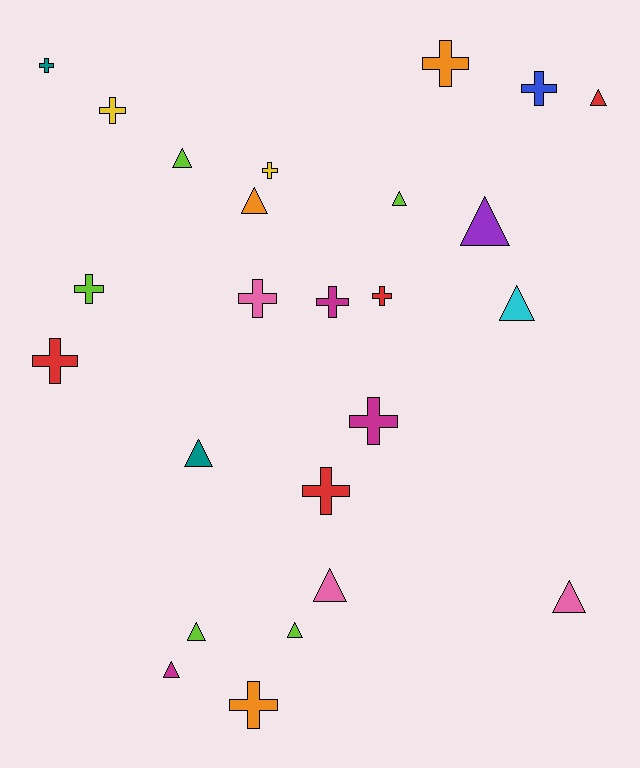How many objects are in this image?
There are 25 objects.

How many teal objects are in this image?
There are 2 teal objects.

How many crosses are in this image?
There are 13 crosses.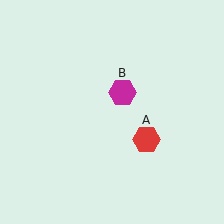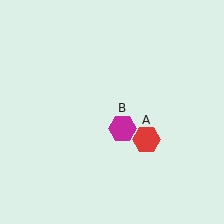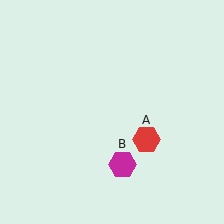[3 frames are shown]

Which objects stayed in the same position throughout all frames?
Red hexagon (object A) remained stationary.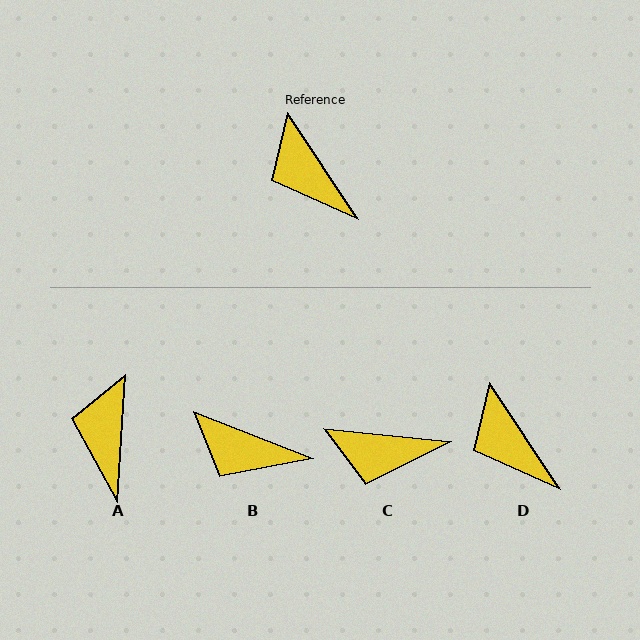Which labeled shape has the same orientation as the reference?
D.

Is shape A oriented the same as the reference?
No, it is off by about 37 degrees.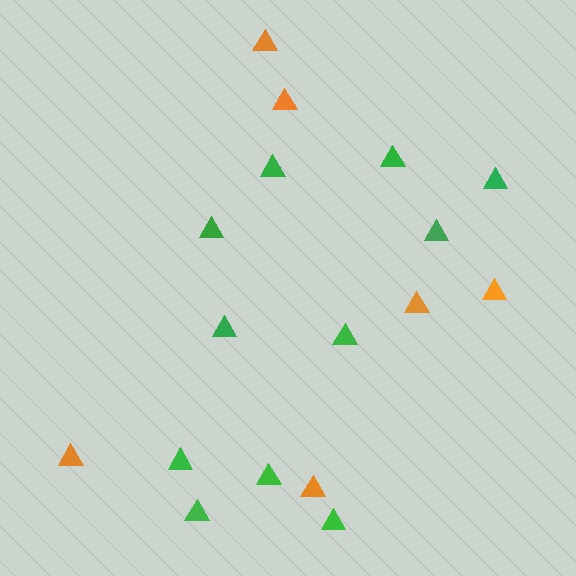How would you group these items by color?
There are 2 groups: one group of green triangles (11) and one group of orange triangles (6).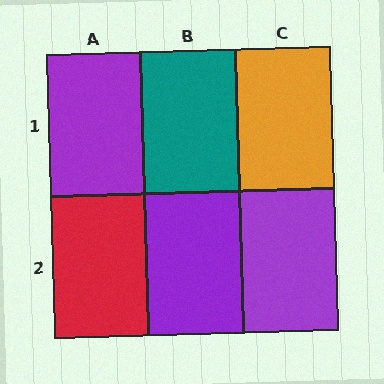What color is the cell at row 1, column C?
Orange.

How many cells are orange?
1 cell is orange.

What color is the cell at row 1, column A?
Purple.